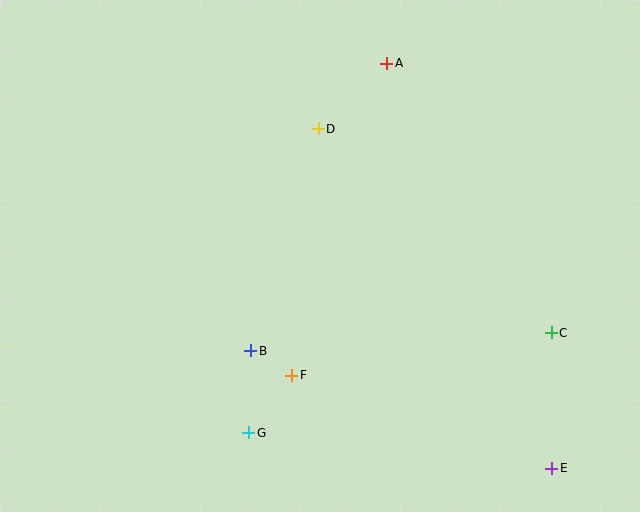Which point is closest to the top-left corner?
Point D is closest to the top-left corner.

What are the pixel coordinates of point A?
Point A is at (387, 63).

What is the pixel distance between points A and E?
The distance between A and E is 438 pixels.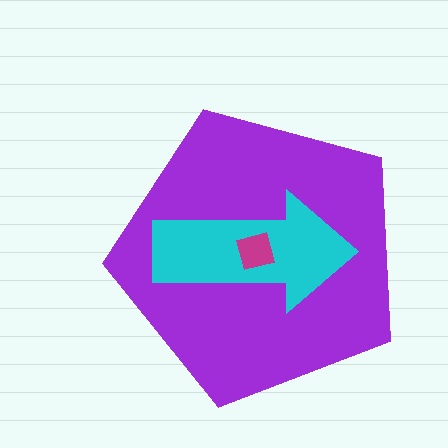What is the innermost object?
The magenta square.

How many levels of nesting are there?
3.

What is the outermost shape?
The purple pentagon.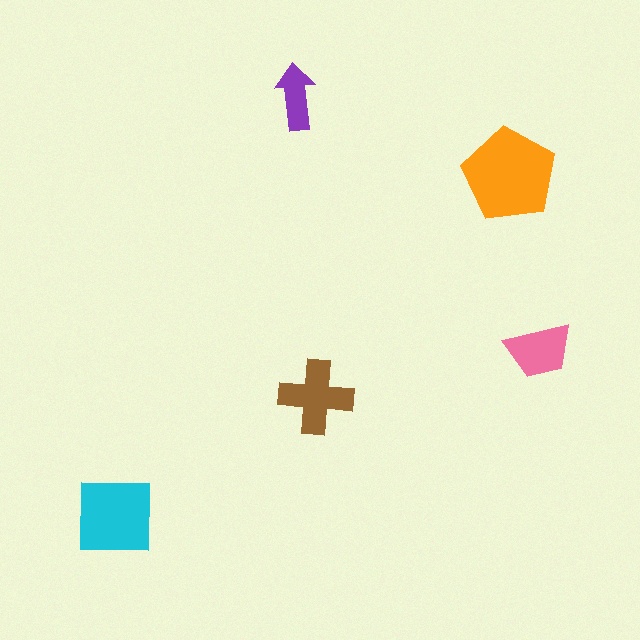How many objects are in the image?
There are 5 objects in the image.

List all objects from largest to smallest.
The orange pentagon, the cyan square, the brown cross, the pink trapezoid, the purple arrow.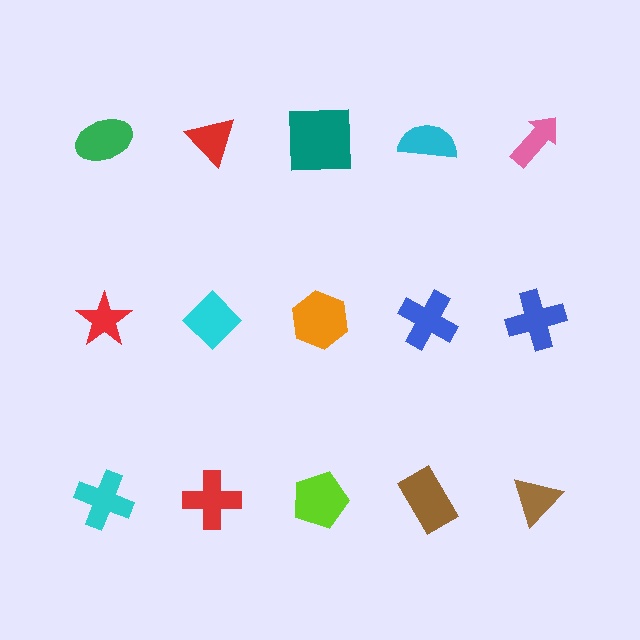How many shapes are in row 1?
5 shapes.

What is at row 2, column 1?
A red star.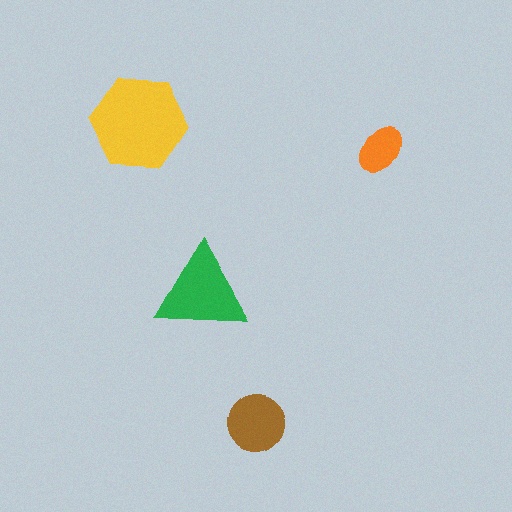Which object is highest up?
The yellow hexagon is topmost.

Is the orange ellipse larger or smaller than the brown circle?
Smaller.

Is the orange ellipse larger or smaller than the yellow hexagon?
Smaller.